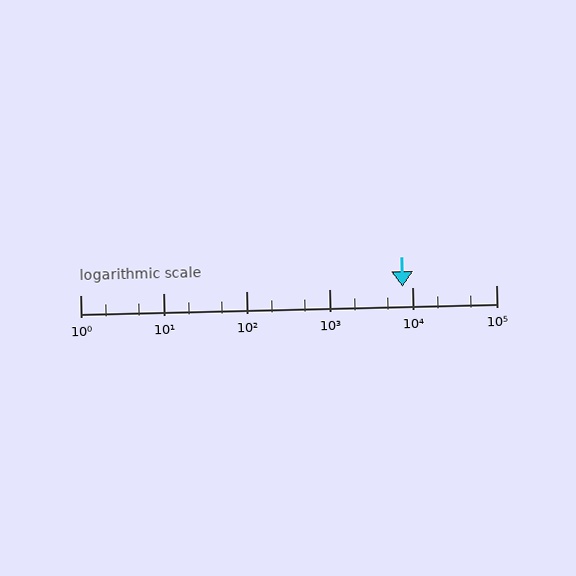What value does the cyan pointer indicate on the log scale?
The pointer indicates approximately 7500.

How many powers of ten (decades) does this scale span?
The scale spans 5 decades, from 1 to 100000.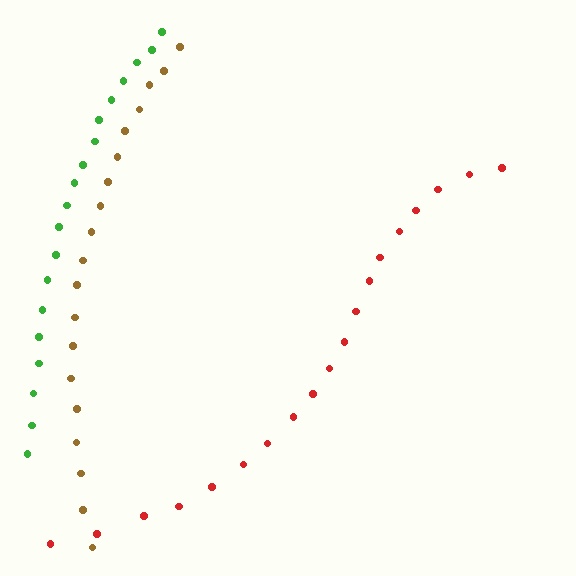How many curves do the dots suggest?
There are 3 distinct paths.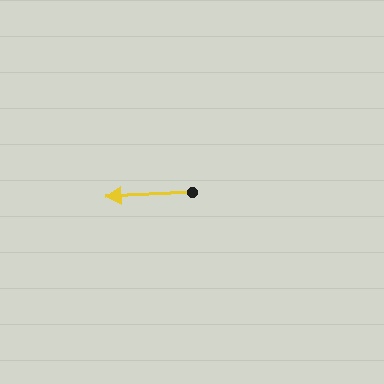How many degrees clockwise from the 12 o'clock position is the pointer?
Approximately 267 degrees.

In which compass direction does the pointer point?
West.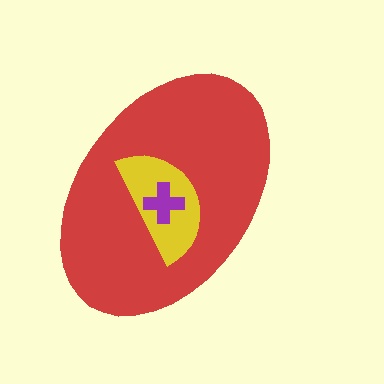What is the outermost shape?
The red ellipse.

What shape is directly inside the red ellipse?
The yellow semicircle.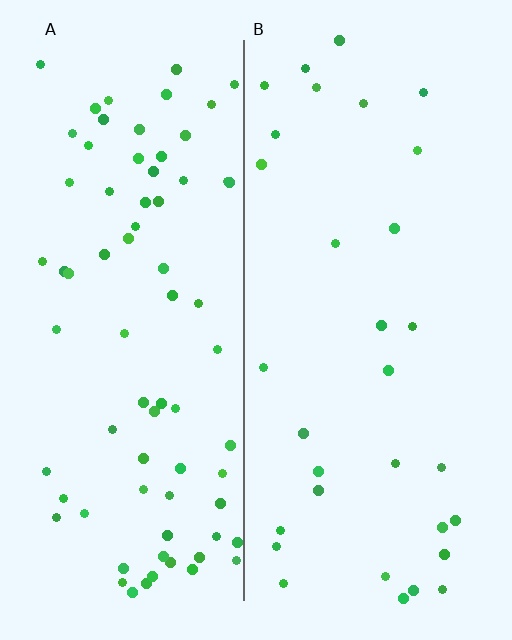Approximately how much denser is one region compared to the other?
Approximately 2.4× — region A over region B.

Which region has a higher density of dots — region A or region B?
A (the left).